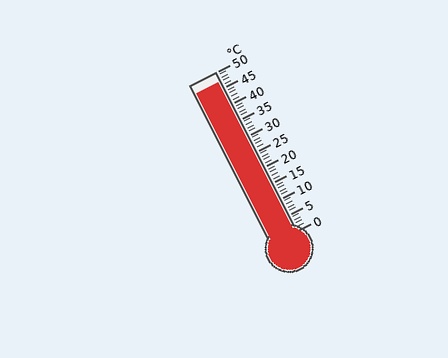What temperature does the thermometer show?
The thermometer shows approximately 47°C.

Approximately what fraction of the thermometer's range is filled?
The thermometer is filled to approximately 95% of its range.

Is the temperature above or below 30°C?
The temperature is above 30°C.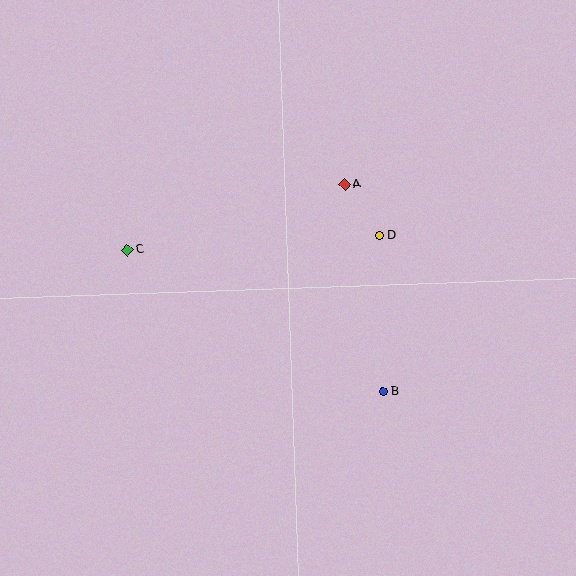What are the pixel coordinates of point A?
Point A is at (345, 184).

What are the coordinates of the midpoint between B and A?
The midpoint between B and A is at (364, 288).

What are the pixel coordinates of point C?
Point C is at (127, 250).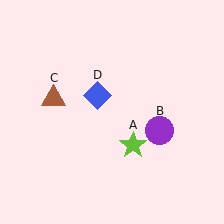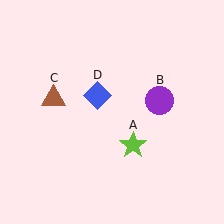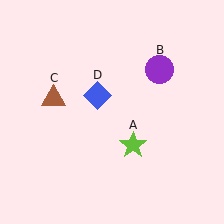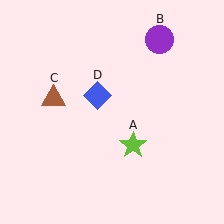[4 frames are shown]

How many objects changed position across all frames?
1 object changed position: purple circle (object B).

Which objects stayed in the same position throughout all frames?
Lime star (object A) and brown triangle (object C) and blue diamond (object D) remained stationary.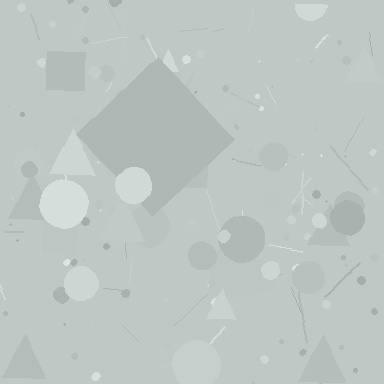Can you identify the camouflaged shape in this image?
The camouflaged shape is a diamond.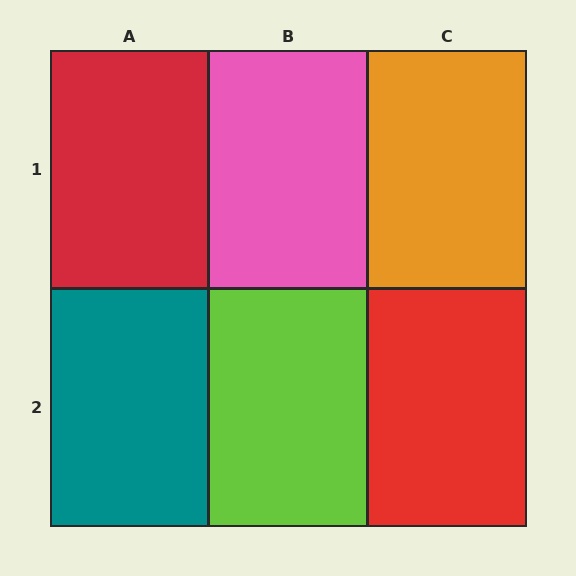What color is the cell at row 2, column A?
Teal.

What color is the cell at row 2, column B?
Lime.